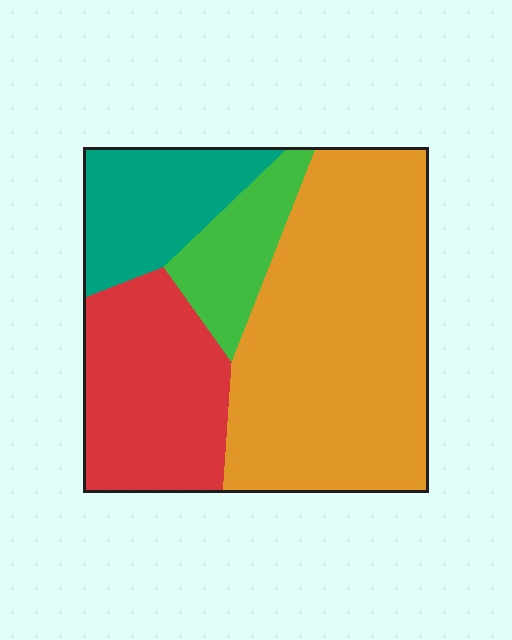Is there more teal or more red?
Red.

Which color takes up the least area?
Green, at roughly 10%.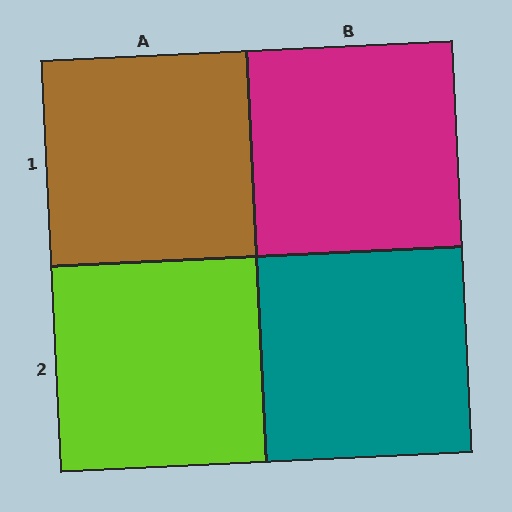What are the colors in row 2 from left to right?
Lime, teal.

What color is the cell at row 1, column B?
Magenta.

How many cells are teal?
1 cell is teal.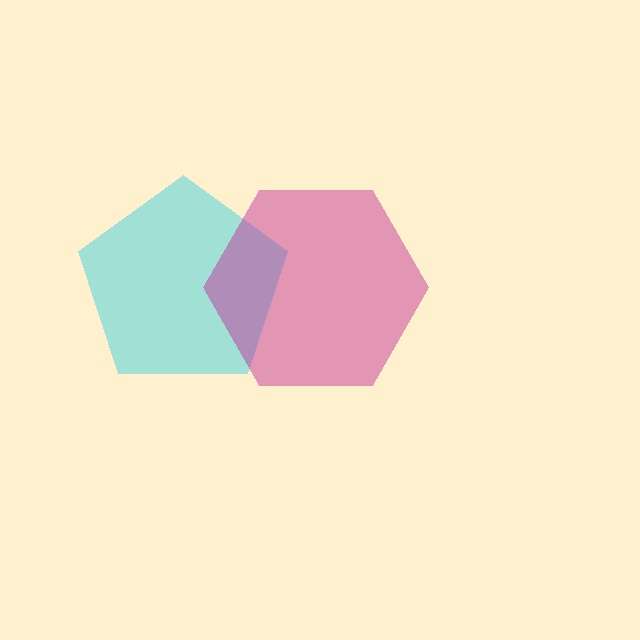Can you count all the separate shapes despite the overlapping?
Yes, there are 2 separate shapes.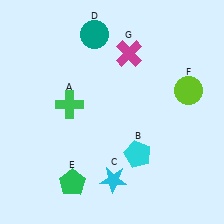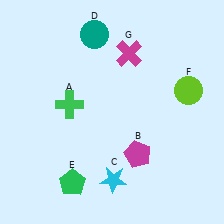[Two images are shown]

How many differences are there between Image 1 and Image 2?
There is 1 difference between the two images.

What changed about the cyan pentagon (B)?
In Image 1, B is cyan. In Image 2, it changed to magenta.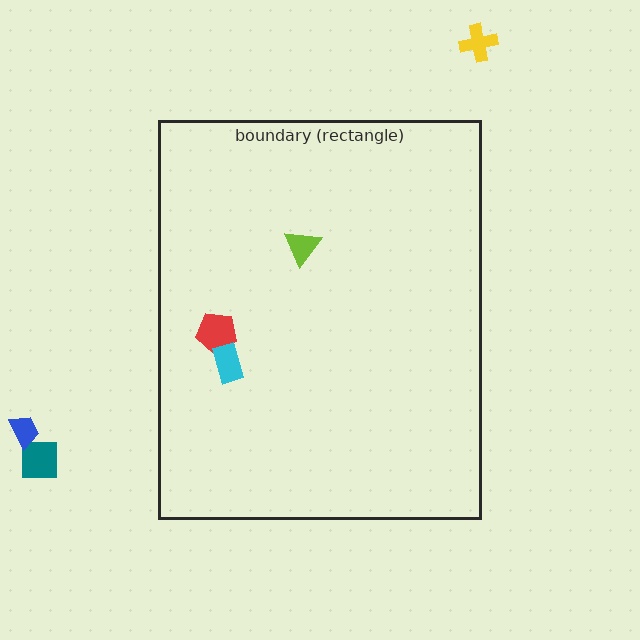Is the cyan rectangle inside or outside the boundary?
Inside.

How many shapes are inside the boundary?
3 inside, 3 outside.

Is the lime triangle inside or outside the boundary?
Inside.